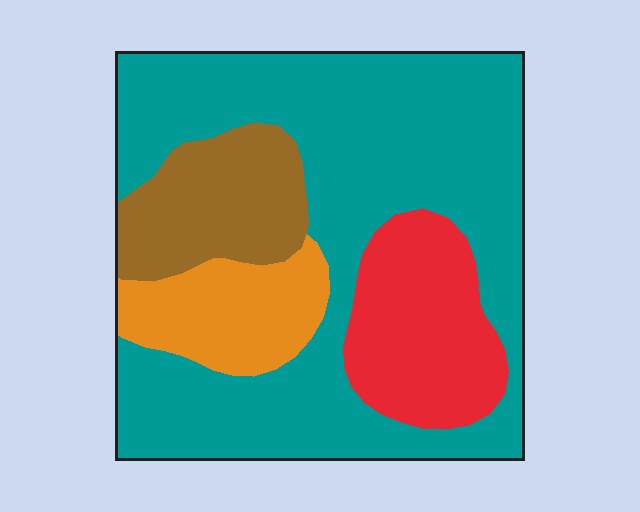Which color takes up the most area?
Teal, at roughly 60%.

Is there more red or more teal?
Teal.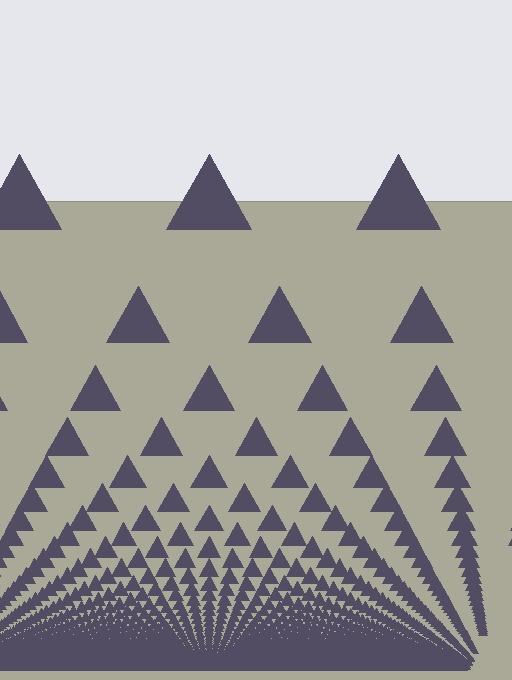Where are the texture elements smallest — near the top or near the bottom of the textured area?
Near the bottom.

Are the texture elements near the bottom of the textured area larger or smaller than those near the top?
Smaller. The gradient is inverted — elements near the bottom are smaller and denser.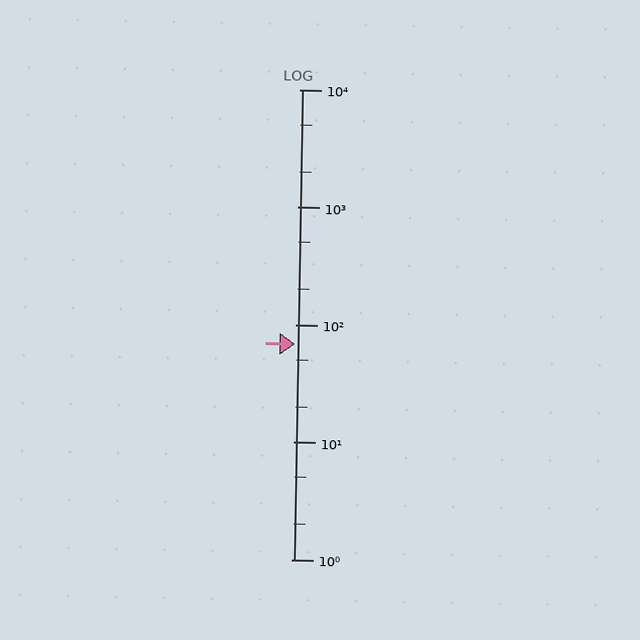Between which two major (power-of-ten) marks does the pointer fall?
The pointer is between 10 and 100.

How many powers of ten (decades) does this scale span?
The scale spans 4 decades, from 1 to 10000.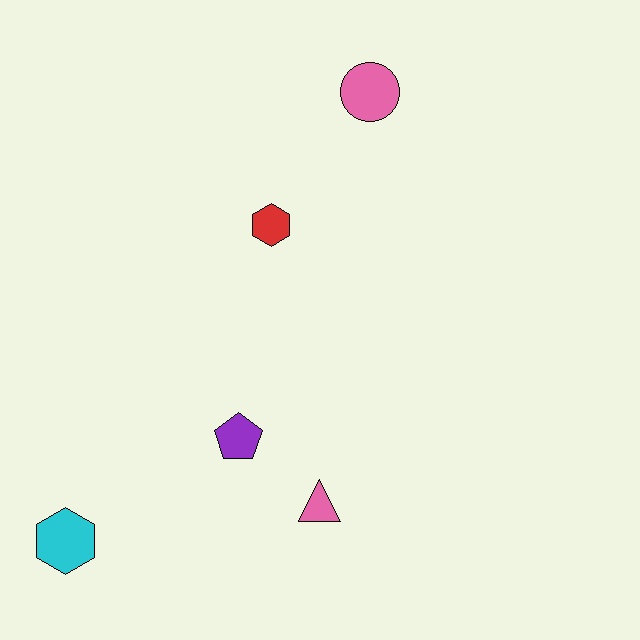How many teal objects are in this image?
There are no teal objects.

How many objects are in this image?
There are 5 objects.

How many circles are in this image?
There is 1 circle.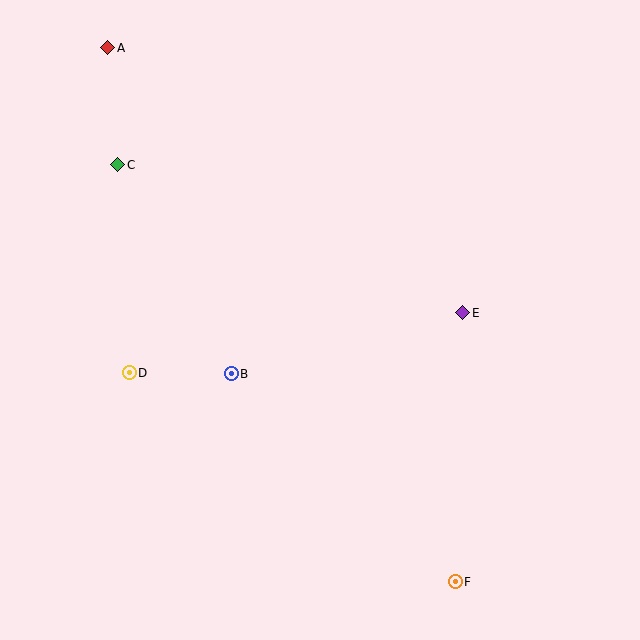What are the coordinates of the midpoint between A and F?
The midpoint between A and F is at (282, 315).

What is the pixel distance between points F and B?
The distance between F and B is 306 pixels.